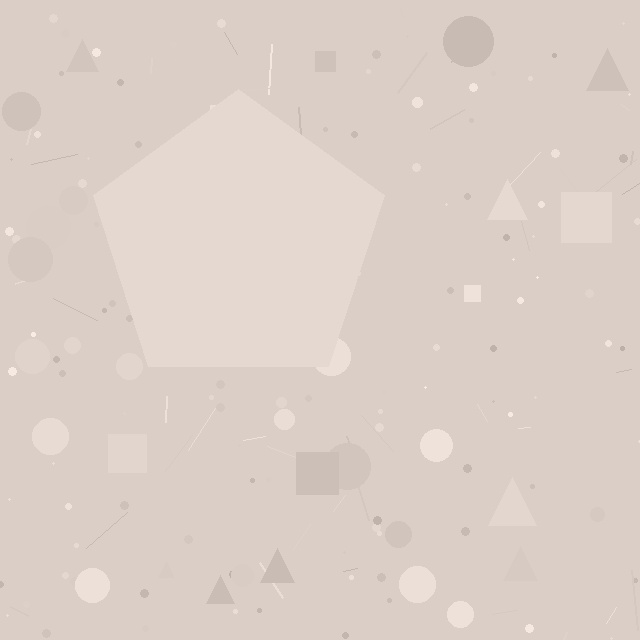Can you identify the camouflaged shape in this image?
The camouflaged shape is a pentagon.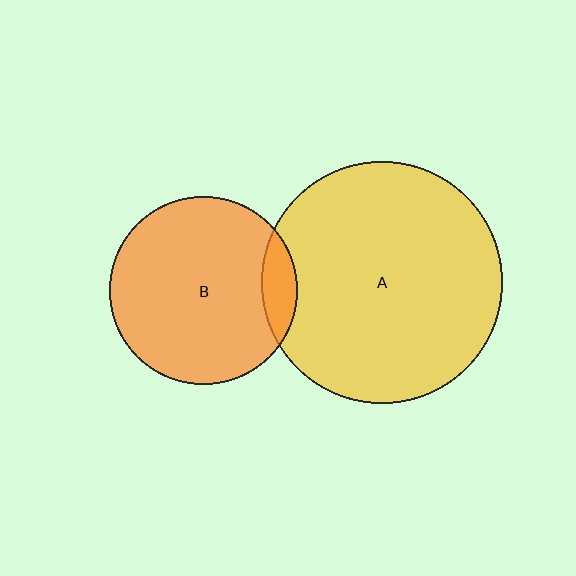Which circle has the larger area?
Circle A (yellow).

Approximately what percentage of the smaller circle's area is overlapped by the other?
Approximately 10%.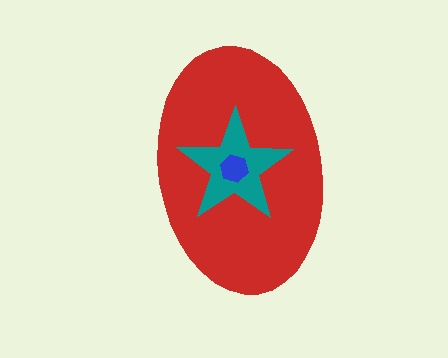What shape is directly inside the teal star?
The blue hexagon.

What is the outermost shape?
The red ellipse.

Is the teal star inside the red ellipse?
Yes.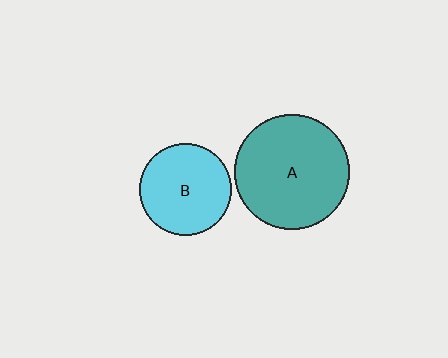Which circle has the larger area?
Circle A (teal).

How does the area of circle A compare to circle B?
Approximately 1.6 times.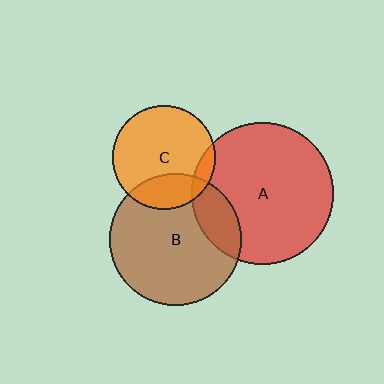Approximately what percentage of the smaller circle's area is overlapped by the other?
Approximately 20%.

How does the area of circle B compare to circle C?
Approximately 1.6 times.